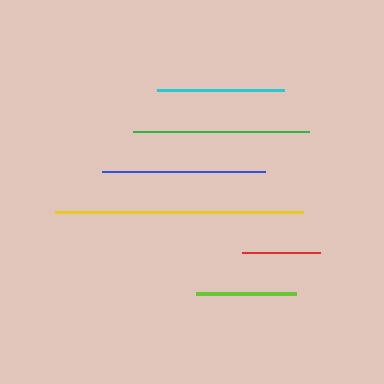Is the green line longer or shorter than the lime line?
The green line is longer than the lime line.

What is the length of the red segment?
The red segment is approximately 78 pixels long.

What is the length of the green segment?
The green segment is approximately 176 pixels long.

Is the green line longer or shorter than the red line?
The green line is longer than the red line.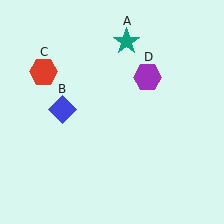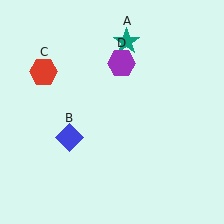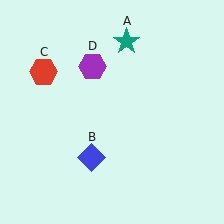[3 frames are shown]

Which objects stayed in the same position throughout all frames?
Teal star (object A) and red hexagon (object C) remained stationary.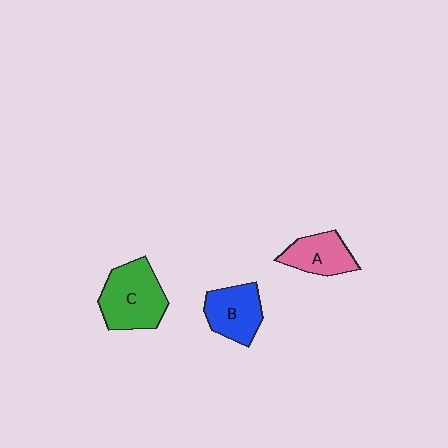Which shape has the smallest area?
Shape A (pink).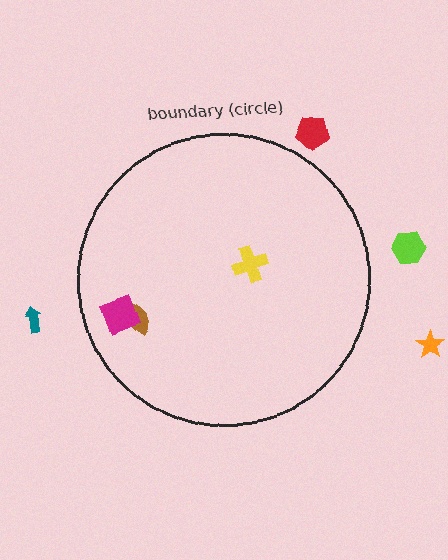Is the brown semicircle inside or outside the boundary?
Inside.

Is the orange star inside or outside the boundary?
Outside.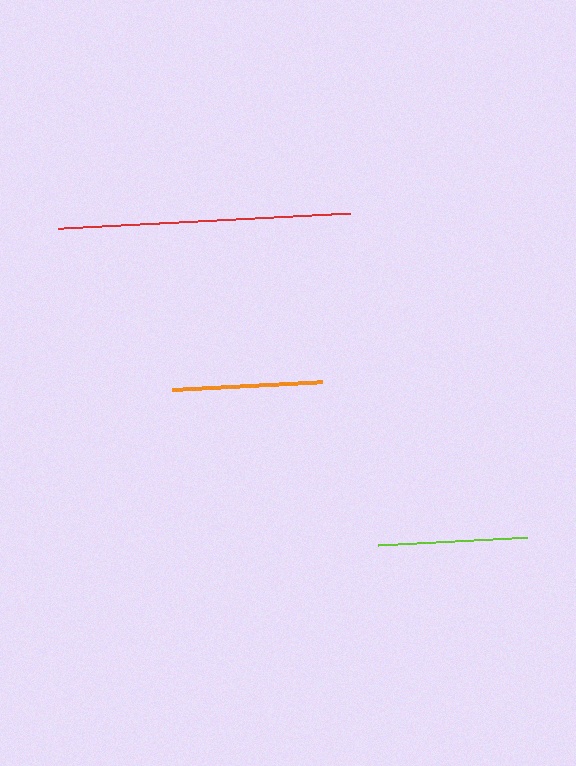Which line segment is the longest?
The red line is the longest at approximately 293 pixels.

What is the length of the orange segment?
The orange segment is approximately 150 pixels long.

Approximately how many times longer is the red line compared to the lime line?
The red line is approximately 1.9 times the length of the lime line.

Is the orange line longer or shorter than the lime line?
The lime line is longer than the orange line.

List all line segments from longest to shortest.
From longest to shortest: red, lime, orange.